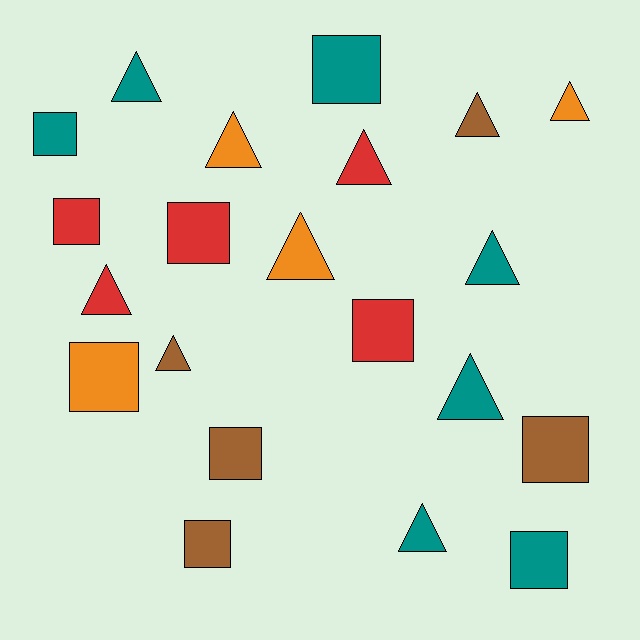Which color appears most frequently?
Teal, with 7 objects.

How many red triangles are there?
There are 2 red triangles.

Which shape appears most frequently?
Triangle, with 11 objects.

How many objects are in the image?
There are 21 objects.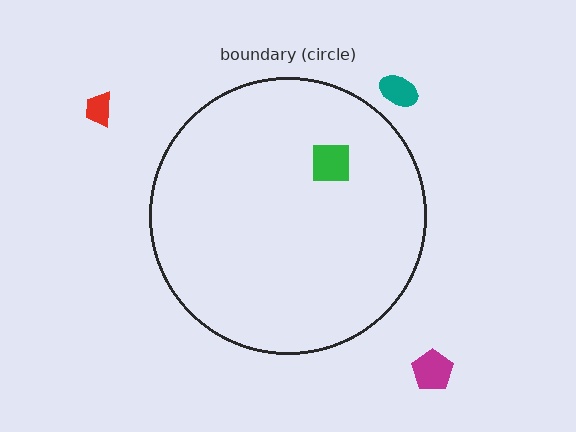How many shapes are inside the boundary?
1 inside, 3 outside.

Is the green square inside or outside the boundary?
Inside.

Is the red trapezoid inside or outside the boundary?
Outside.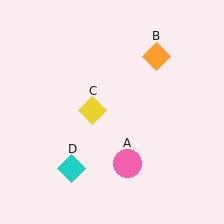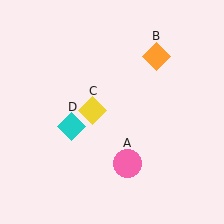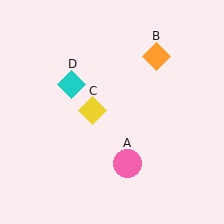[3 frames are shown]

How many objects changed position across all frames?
1 object changed position: cyan diamond (object D).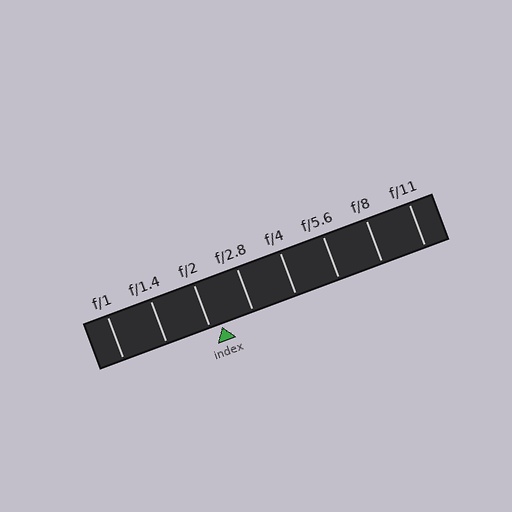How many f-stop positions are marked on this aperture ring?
There are 8 f-stop positions marked.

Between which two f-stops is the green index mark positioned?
The index mark is between f/2 and f/2.8.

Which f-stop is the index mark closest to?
The index mark is closest to f/2.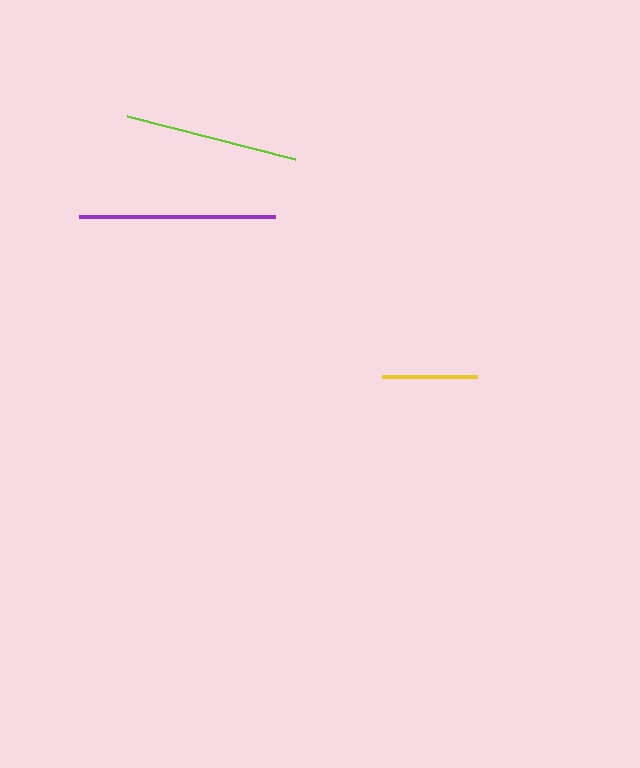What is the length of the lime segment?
The lime segment is approximately 173 pixels long.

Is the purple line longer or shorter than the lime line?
The purple line is longer than the lime line.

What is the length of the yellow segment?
The yellow segment is approximately 95 pixels long.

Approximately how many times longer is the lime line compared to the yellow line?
The lime line is approximately 1.8 times the length of the yellow line.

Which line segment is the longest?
The purple line is the longest at approximately 196 pixels.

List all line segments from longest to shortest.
From longest to shortest: purple, lime, yellow.